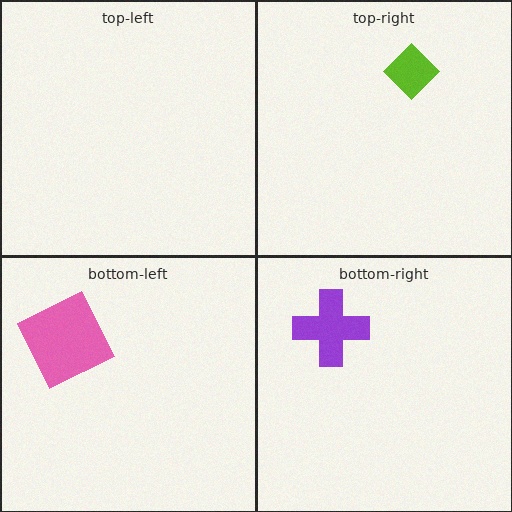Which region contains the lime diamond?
The top-right region.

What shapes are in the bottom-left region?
The pink square.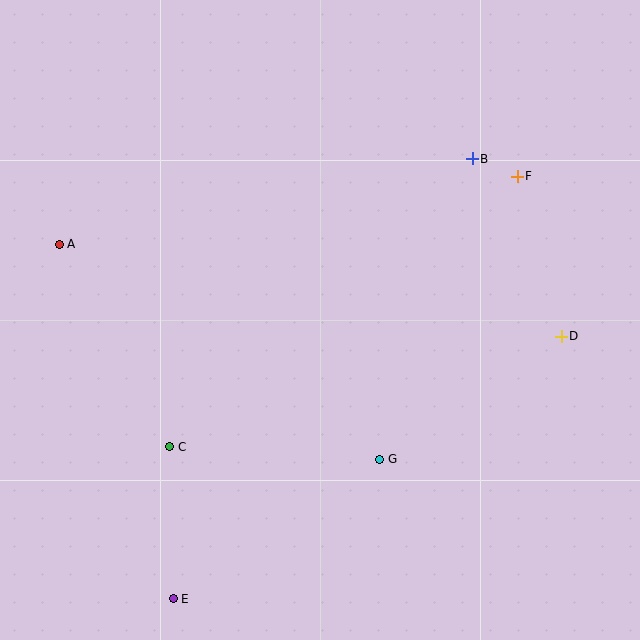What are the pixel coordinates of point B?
Point B is at (472, 159).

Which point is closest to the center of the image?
Point G at (380, 459) is closest to the center.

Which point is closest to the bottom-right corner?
Point D is closest to the bottom-right corner.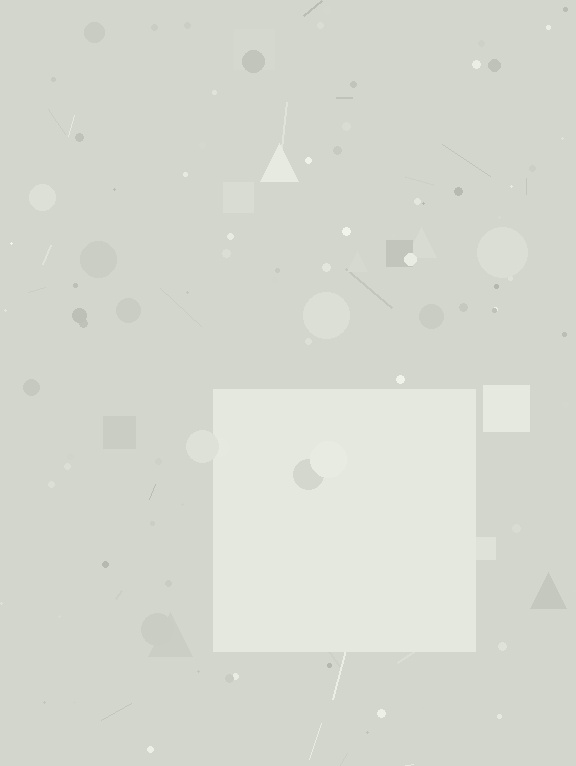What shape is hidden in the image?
A square is hidden in the image.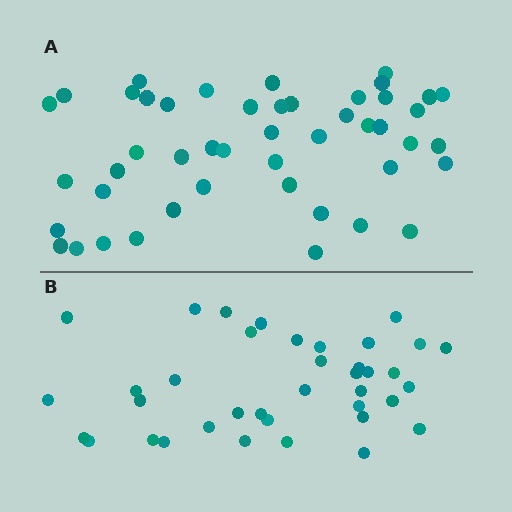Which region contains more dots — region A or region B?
Region A (the top region) has more dots.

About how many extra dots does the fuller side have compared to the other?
Region A has roughly 8 or so more dots than region B.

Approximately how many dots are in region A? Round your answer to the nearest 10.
About 50 dots. (The exact count is 47, which rounds to 50.)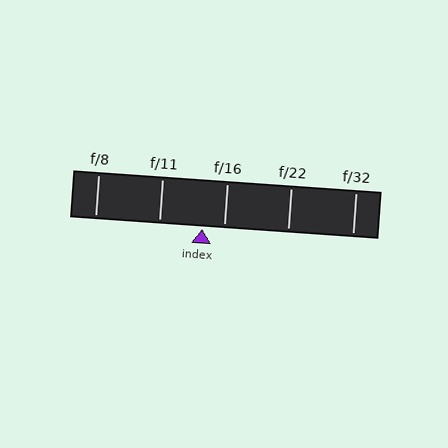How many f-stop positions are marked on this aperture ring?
There are 5 f-stop positions marked.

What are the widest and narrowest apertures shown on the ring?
The widest aperture shown is f/8 and the narrowest is f/32.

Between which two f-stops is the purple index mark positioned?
The index mark is between f/11 and f/16.